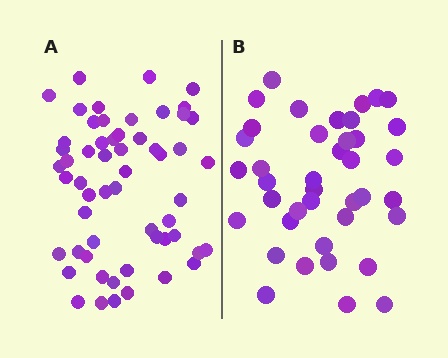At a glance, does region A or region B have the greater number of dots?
Region A (the left region) has more dots.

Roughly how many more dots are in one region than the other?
Region A has approximately 15 more dots than region B.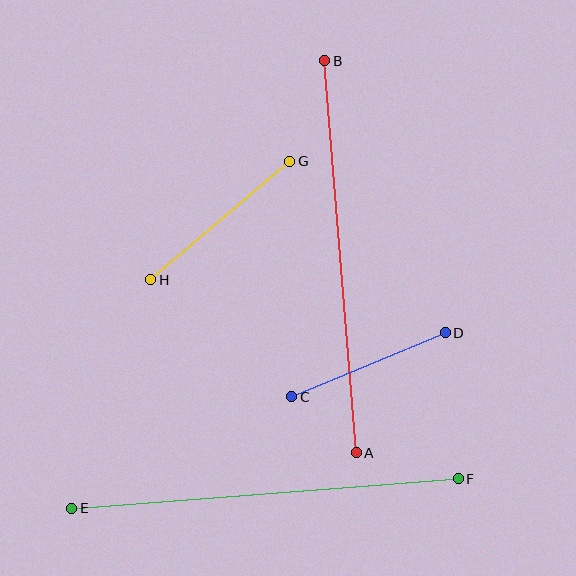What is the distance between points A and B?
The distance is approximately 393 pixels.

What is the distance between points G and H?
The distance is approximately 182 pixels.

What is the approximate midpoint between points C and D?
The midpoint is at approximately (369, 365) pixels.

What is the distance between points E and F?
The distance is approximately 387 pixels.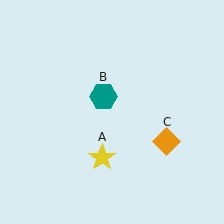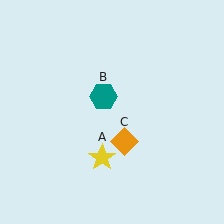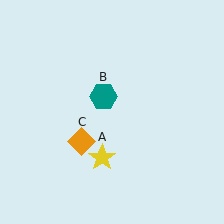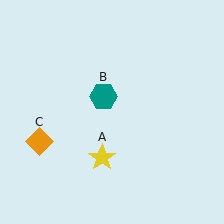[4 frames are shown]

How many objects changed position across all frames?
1 object changed position: orange diamond (object C).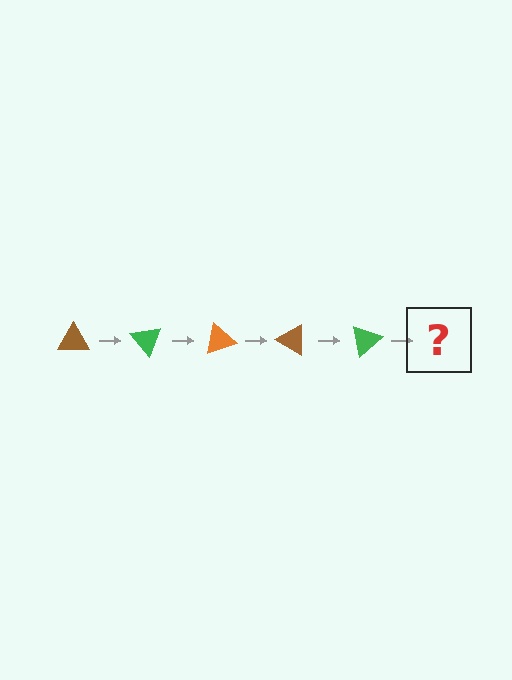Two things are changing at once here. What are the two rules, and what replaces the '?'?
The two rules are that it rotates 50 degrees each step and the color cycles through brown, green, and orange. The '?' should be an orange triangle, rotated 250 degrees from the start.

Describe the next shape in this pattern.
It should be an orange triangle, rotated 250 degrees from the start.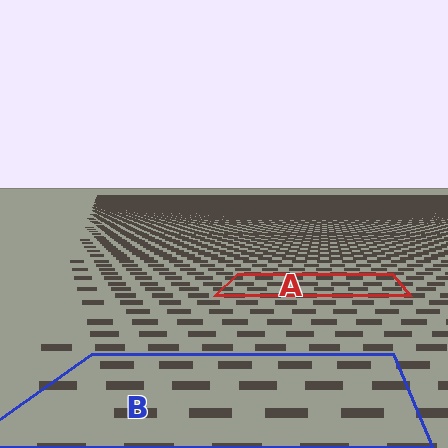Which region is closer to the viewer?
Region B is closer. The texture elements there are larger and more spread out.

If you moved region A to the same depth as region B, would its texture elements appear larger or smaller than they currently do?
They would appear larger. At a closer depth, the same texture elements are projected at a bigger on-screen size.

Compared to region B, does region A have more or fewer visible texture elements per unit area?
Region A has more texture elements per unit area — they are packed more densely because it is farther away.